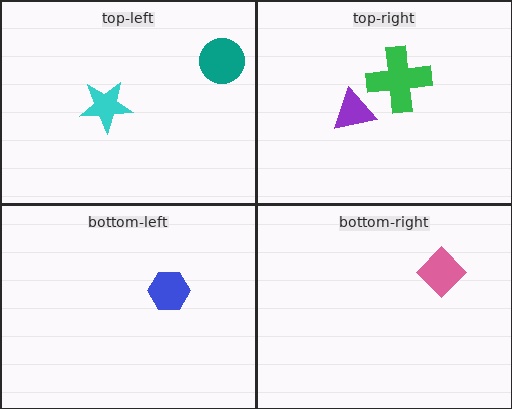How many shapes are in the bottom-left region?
1.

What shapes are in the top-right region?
The green cross, the purple triangle.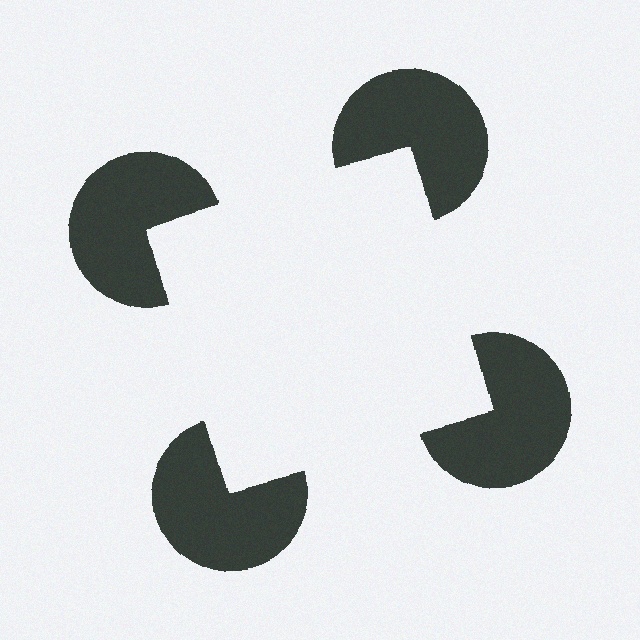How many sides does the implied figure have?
4 sides.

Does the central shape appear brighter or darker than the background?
It typically appears slightly brighter than the background, even though no actual brightness change is drawn.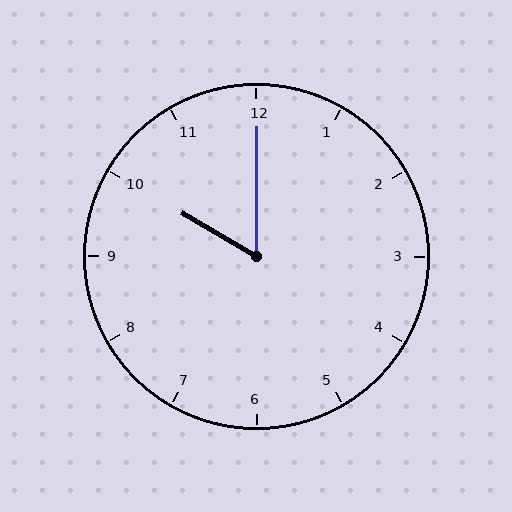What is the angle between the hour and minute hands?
Approximately 60 degrees.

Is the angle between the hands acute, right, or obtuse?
It is acute.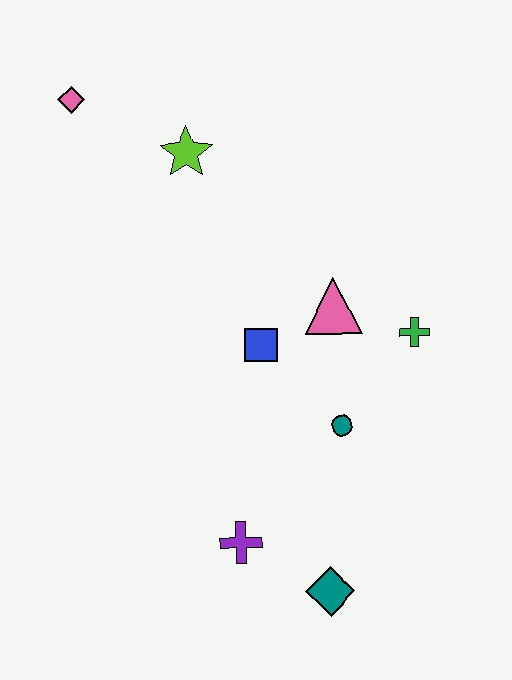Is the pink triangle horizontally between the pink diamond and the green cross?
Yes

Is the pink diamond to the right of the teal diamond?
No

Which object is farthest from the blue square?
The pink diamond is farthest from the blue square.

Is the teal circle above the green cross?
No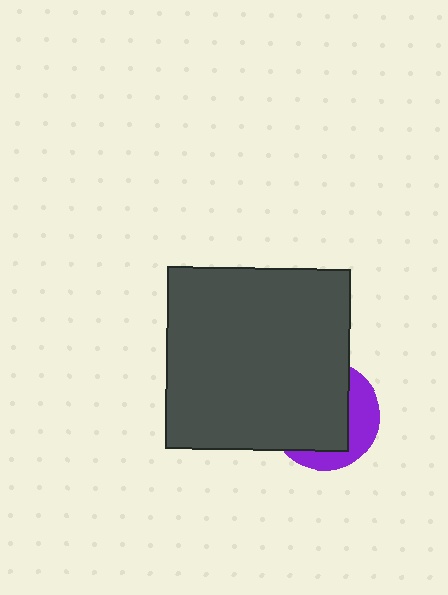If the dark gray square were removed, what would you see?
You would see the complete purple circle.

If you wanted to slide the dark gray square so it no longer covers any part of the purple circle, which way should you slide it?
Slide it toward the upper-left — that is the most direct way to separate the two shapes.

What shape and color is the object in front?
The object in front is a dark gray square.